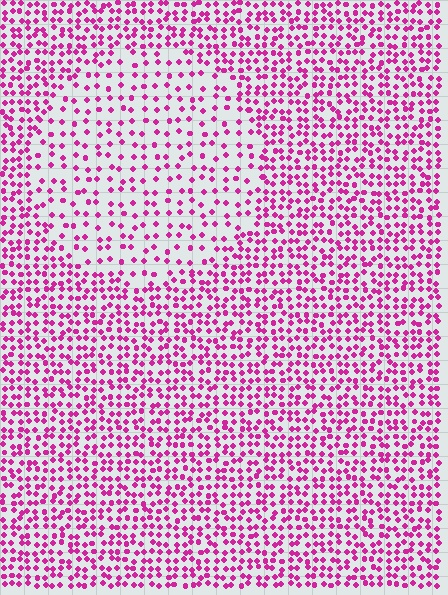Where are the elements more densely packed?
The elements are more densely packed outside the circle boundary.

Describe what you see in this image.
The image contains small magenta elements arranged at two different densities. A circle-shaped region is visible where the elements are less densely packed than the surrounding area.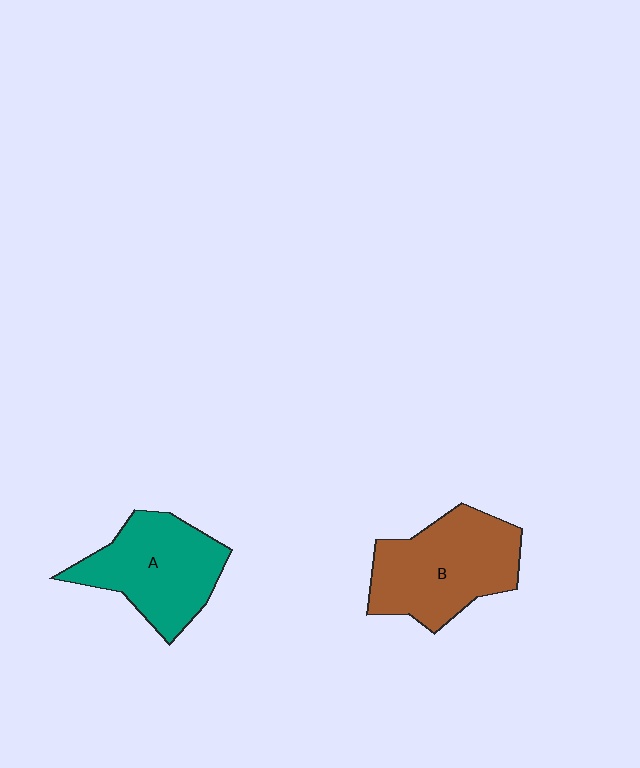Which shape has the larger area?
Shape B (brown).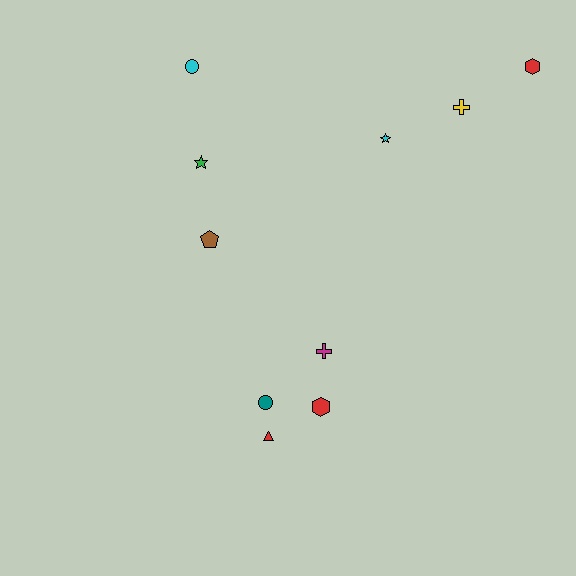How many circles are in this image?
There are 2 circles.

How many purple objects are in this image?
There are no purple objects.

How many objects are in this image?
There are 10 objects.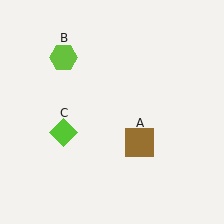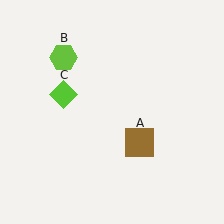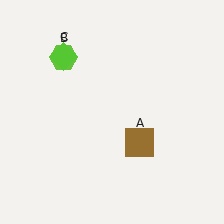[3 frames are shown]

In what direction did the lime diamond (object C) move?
The lime diamond (object C) moved up.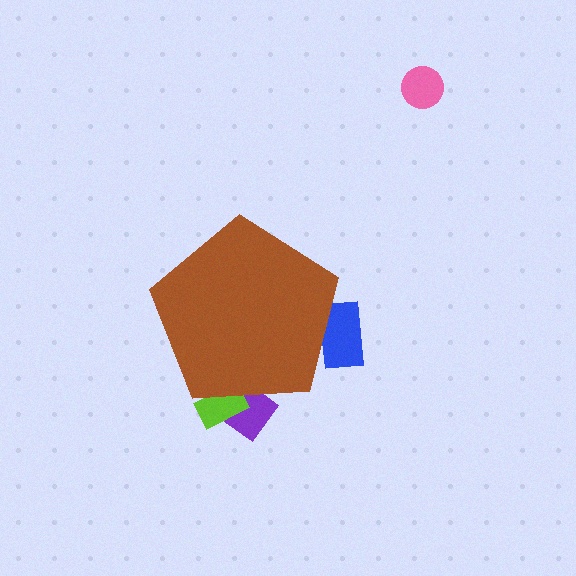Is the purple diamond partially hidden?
Yes, the purple diamond is partially hidden behind the brown pentagon.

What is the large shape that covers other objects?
A brown pentagon.